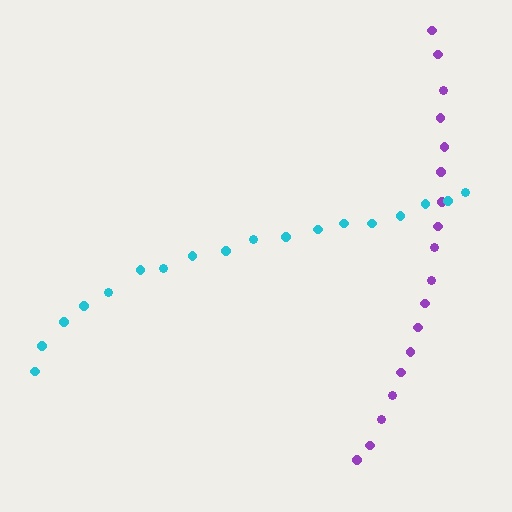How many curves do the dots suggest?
There are 2 distinct paths.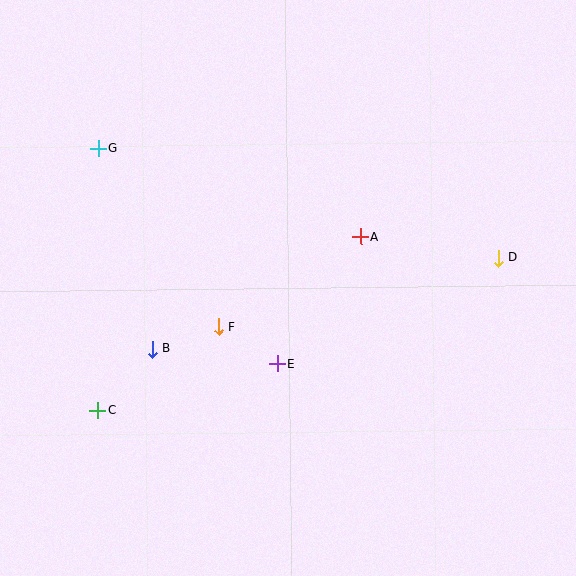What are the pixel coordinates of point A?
Point A is at (361, 237).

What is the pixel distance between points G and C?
The distance between G and C is 262 pixels.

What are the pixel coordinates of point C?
Point C is at (98, 411).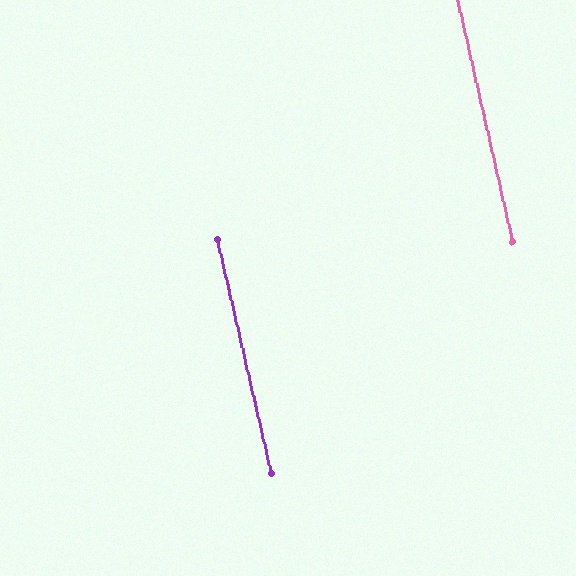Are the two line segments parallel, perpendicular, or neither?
Parallel — their directions differ by only 0.1°.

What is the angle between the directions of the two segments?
Approximately 0 degrees.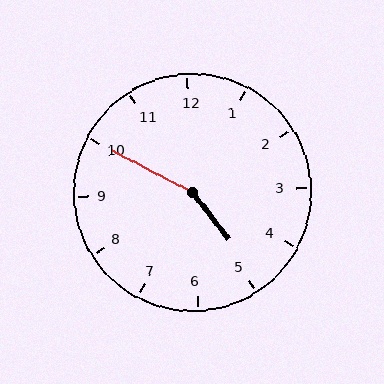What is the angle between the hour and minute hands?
Approximately 155 degrees.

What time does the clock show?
4:50.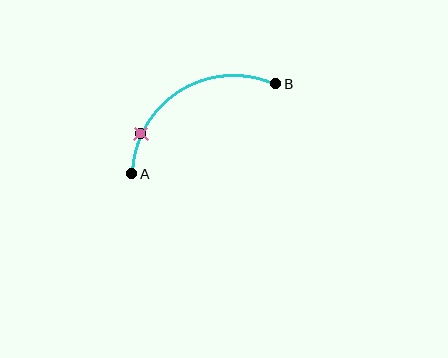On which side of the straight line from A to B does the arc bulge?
The arc bulges above the straight line connecting A and B.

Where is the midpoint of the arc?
The arc midpoint is the point on the curve farthest from the straight line joining A and B. It sits above that line.